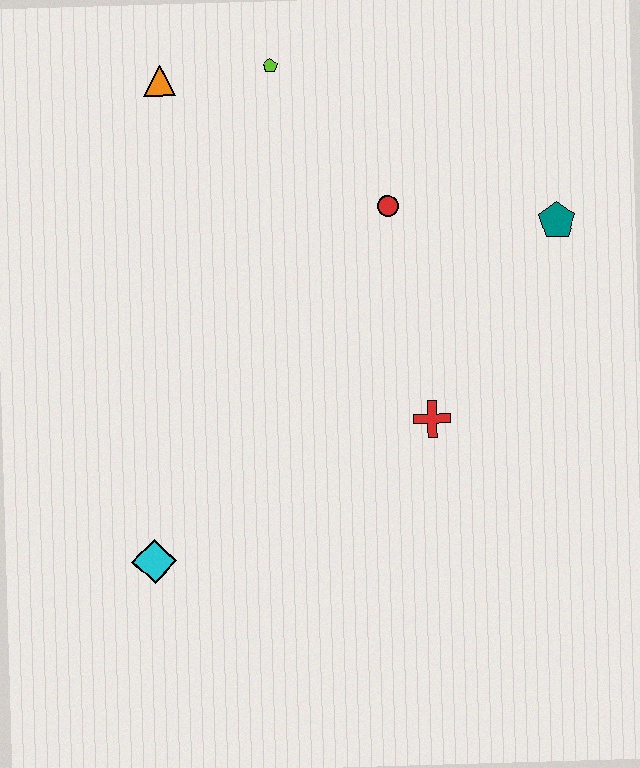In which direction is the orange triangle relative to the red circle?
The orange triangle is to the left of the red circle.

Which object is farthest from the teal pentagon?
The cyan diamond is farthest from the teal pentagon.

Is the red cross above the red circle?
No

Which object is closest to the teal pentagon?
The red circle is closest to the teal pentagon.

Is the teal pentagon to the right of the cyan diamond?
Yes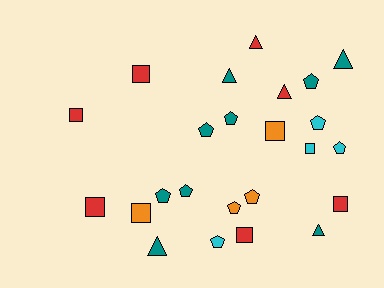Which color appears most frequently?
Teal, with 9 objects.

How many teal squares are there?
There are no teal squares.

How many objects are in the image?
There are 24 objects.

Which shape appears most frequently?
Pentagon, with 10 objects.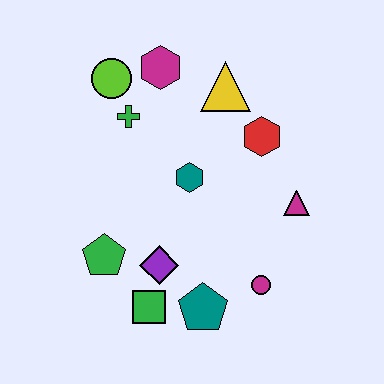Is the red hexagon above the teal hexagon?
Yes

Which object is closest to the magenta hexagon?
The lime circle is closest to the magenta hexagon.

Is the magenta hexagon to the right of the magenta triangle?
No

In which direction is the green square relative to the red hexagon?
The green square is below the red hexagon.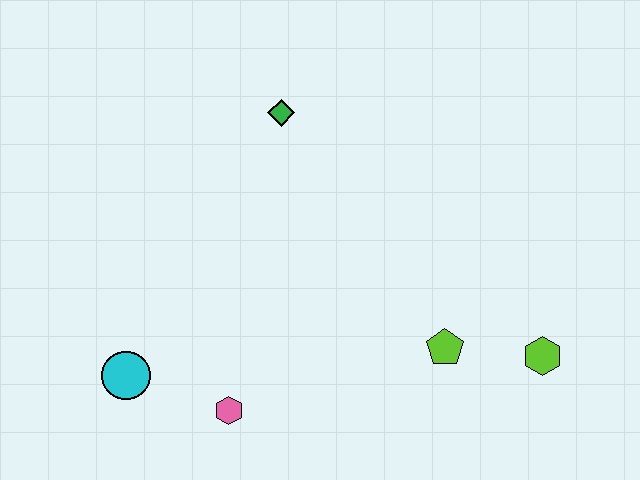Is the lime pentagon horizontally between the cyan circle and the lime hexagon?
Yes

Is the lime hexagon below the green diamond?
Yes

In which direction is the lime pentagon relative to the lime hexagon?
The lime pentagon is to the left of the lime hexagon.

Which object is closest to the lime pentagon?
The lime hexagon is closest to the lime pentagon.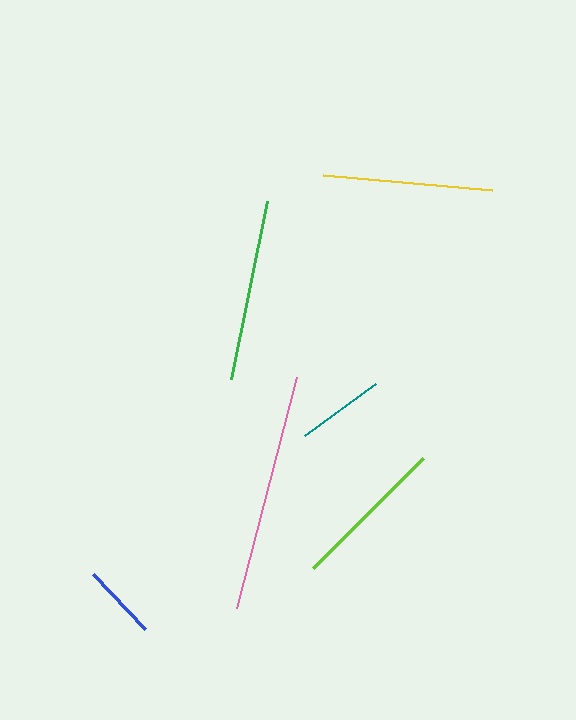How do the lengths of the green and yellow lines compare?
The green and yellow lines are approximately the same length.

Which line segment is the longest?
The pink line is the longest at approximately 238 pixels.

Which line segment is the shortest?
The blue line is the shortest at approximately 76 pixels.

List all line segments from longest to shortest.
From longest to shortest: pink, green, yellow, lime, teal, blue.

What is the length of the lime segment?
The lime segment is approximately 155 pixels long.